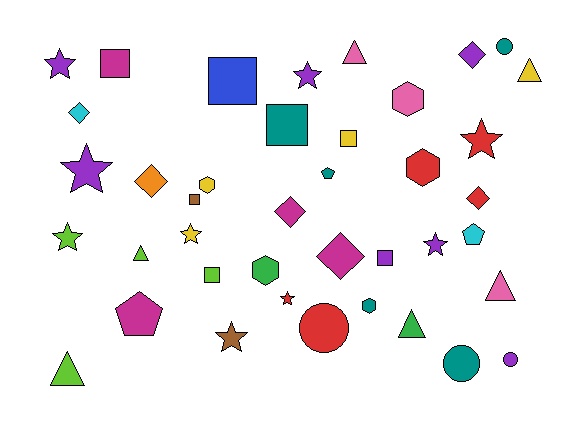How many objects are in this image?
There are 40 objects.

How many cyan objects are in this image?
There are 2 cyan objects.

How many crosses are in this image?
There are no crosses.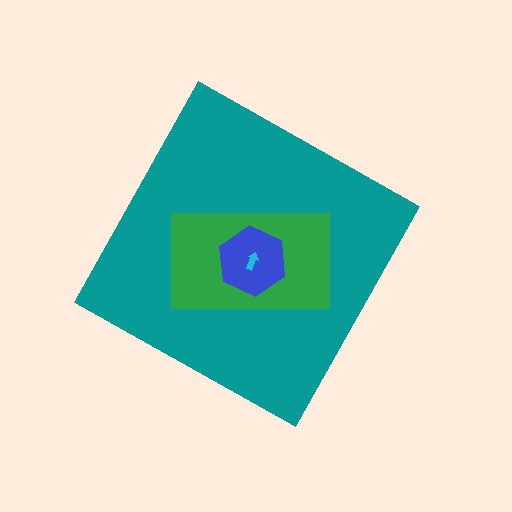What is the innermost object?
The cyan arrow.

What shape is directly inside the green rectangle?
The blue hexagon.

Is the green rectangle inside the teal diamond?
Yes.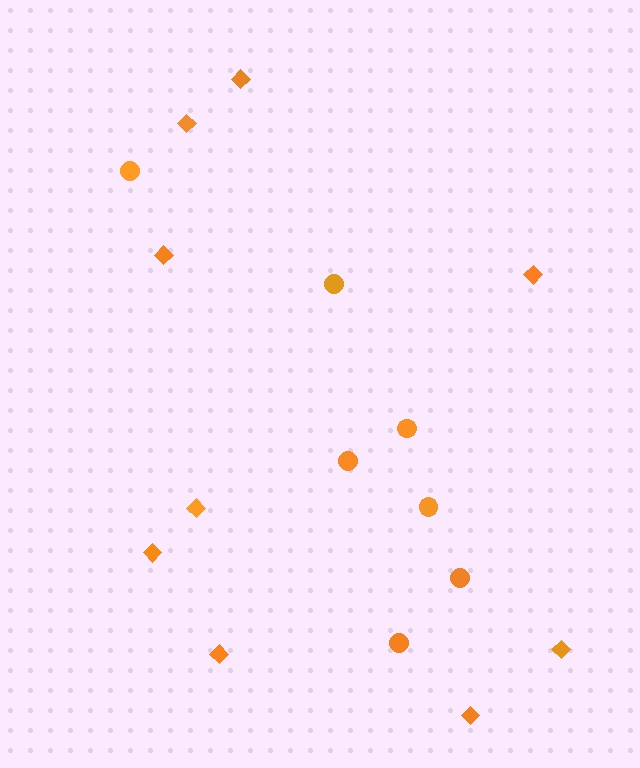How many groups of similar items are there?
There are 2 groups: one group of circles (7) and one group of diamonds (9).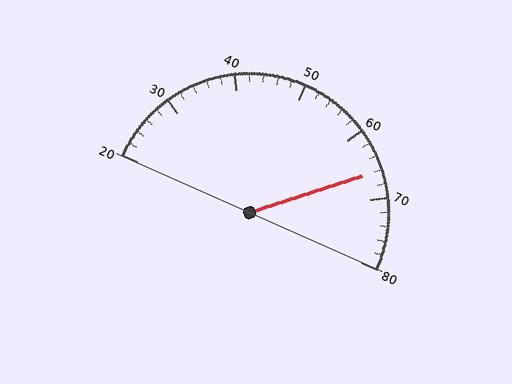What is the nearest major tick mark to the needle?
The nearest major tick mark is 70.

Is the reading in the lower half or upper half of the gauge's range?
The reading is in the upper half of the range (20 to 80).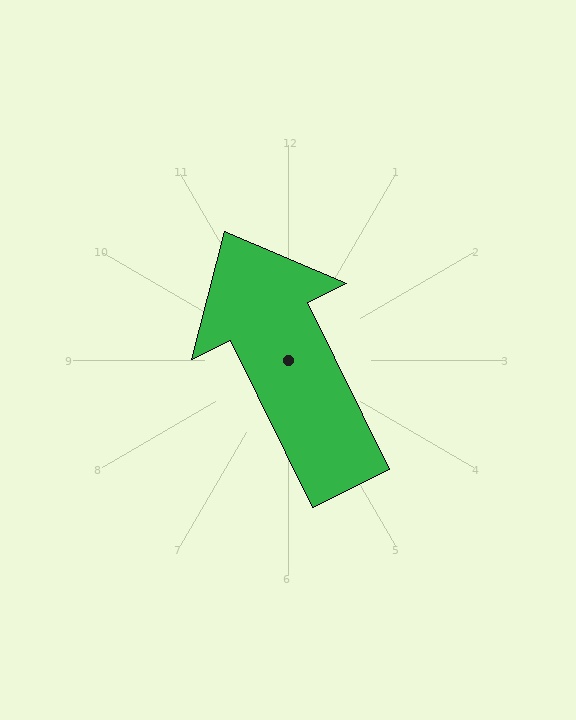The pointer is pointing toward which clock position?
Roughly 11 o'clock.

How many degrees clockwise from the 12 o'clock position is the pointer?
Approximately 334 degrees.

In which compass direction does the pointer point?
Northwest.